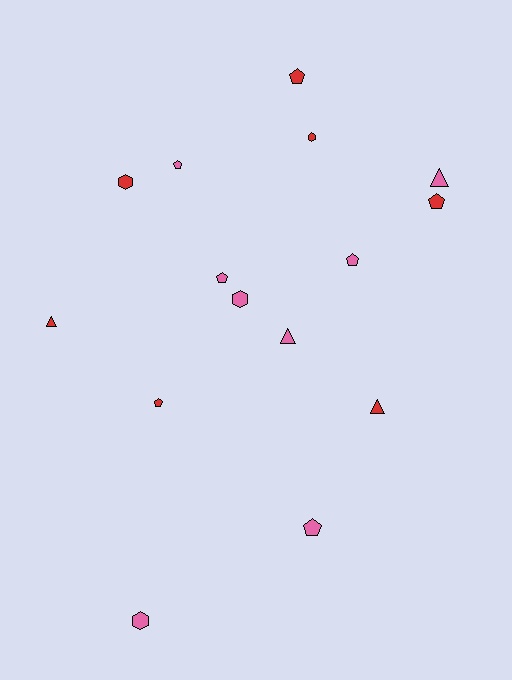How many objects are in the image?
There are 15 objects.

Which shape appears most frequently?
Pentagon, with 7 objects.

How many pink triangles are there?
There are 2 pink triangles.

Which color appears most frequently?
Pink, with 8 objects.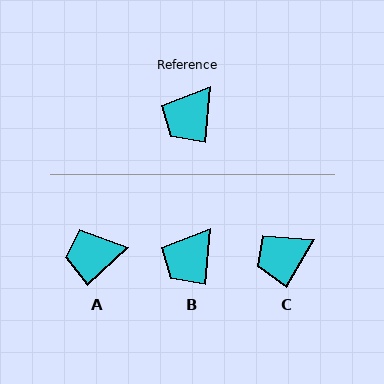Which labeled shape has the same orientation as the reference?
B.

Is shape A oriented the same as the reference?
No, it is off by about 42 degrees.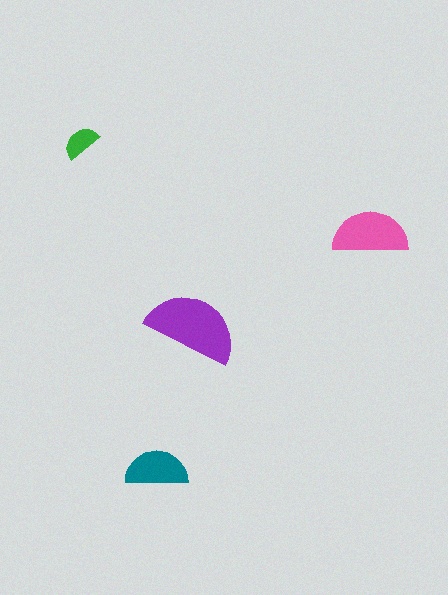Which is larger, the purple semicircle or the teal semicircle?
The purple one.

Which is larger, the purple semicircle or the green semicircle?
The purple one.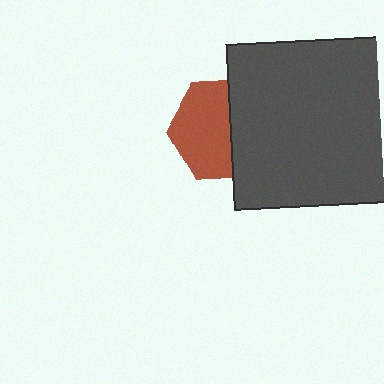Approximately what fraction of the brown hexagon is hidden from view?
Roughly 41% of the brown hexagon is hidden behind the dark gray square.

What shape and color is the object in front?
The object in front is a dark gray square.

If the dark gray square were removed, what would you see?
You would see the complete brown hexagon.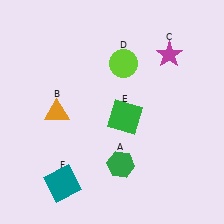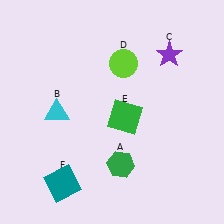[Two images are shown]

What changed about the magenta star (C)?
In Image 1, C is magenta. In Image 2, it changed to purple.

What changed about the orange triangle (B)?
In Image 1, B is orange. In Image 2, it changed to cyan.